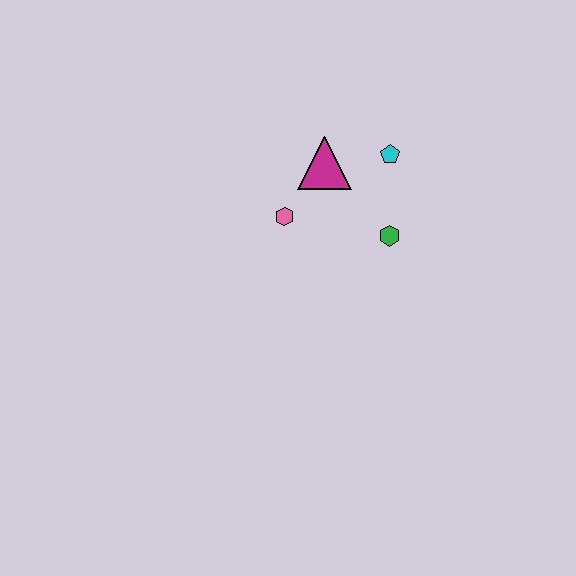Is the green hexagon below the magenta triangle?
Yes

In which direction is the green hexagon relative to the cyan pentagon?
The green hexagon is below the cyan pentagon.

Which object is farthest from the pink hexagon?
The cyan pentagon is farthest from the pink hexagon.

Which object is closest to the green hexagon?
The cyan pentagon is closest to the green hexagon.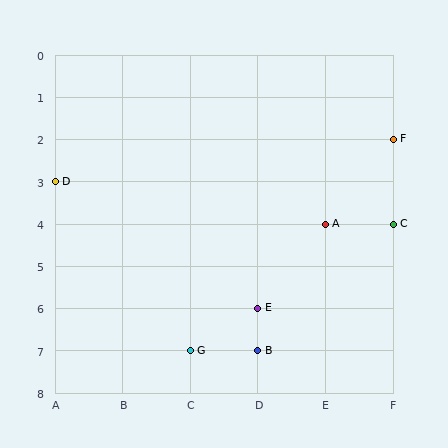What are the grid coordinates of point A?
Point A is at grid coordinates (E, 4).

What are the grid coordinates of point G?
Point G is at grid coordinates (C, 7).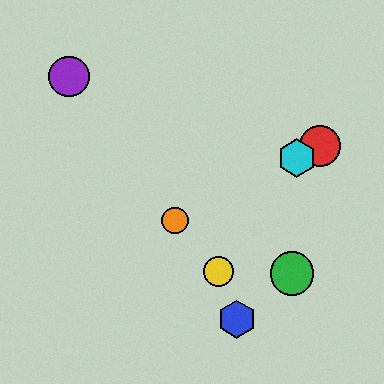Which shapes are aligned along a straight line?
The red circle, the orange circle, the cyan hexagon are aligned along a straight line.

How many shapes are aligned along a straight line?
3 shapes (the red circle, the orange circle, the cyan hexagon) are aligned along a straight line.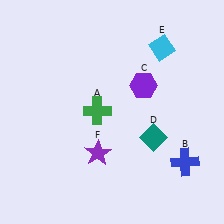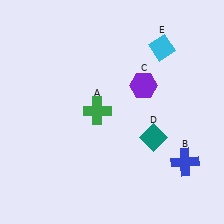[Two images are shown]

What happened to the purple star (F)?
The purple star (F) was removed in Image 2. It was in the bottom-left area of Image 1.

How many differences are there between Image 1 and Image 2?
There is 1 difference between the two images.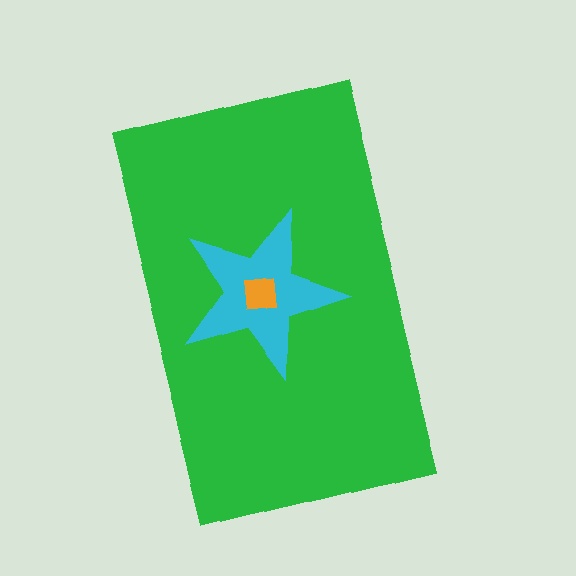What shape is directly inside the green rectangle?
The cyan star.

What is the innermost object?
The orange square.